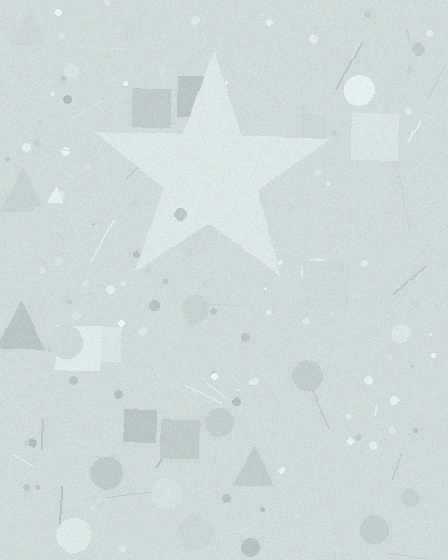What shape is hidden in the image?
A star is hidden in the image.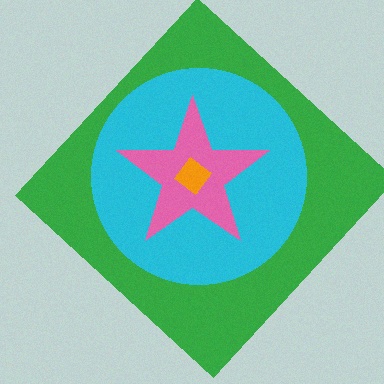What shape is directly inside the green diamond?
The cyan circle.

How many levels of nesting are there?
4.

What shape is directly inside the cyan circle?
The pink star.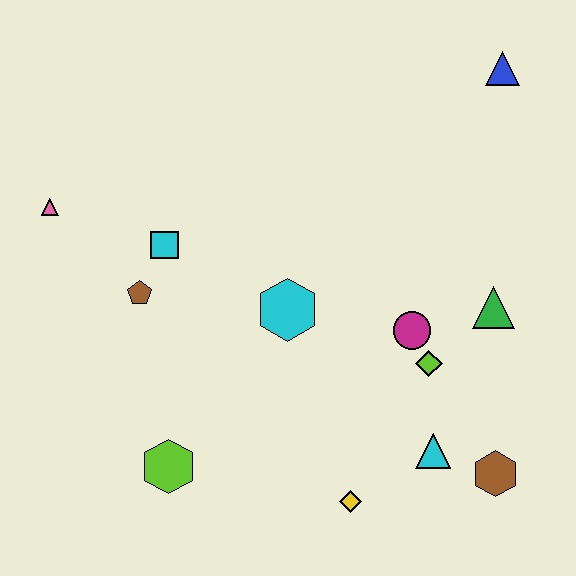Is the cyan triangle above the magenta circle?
No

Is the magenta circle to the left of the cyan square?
No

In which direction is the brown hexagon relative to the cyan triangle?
The brown hexagon is to the right of the cyan triangle.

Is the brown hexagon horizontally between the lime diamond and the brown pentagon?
No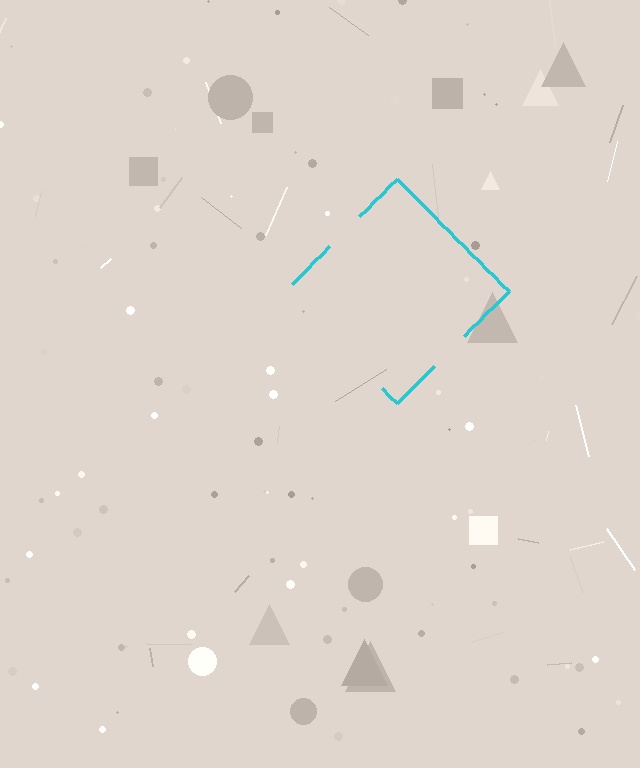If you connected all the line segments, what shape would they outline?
They would outline a diamond.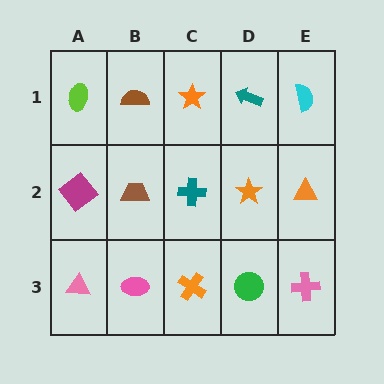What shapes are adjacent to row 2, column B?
A brown semicircle (row 1, column B), a pink ellipse (row 3, column B), a magenta diamond (row 2, column A), a teal cross (row 2, column C).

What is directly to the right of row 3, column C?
A green circle.